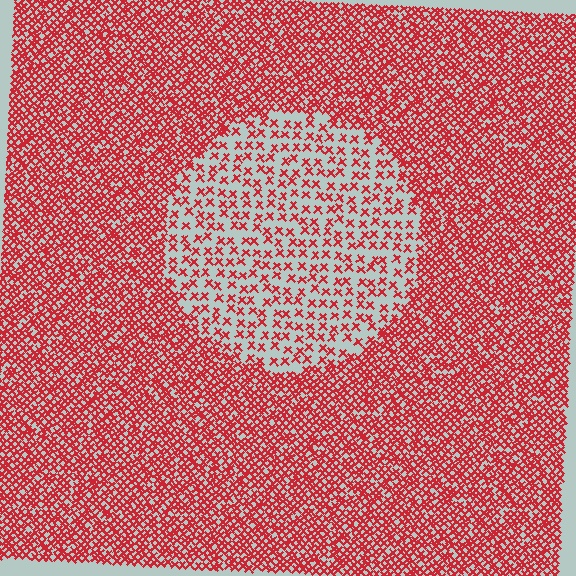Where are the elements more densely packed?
The elements are more densely packed outside the circle boundary.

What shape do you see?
I see a circle.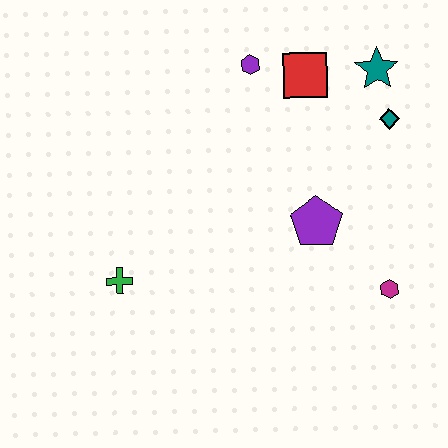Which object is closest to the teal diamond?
The teal star is closest to the teal diamond.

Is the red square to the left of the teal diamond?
Yes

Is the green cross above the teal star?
No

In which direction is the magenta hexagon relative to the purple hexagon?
The magenta hexagon is below the purple hexagon.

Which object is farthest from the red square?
The green cross is farthest from the red square.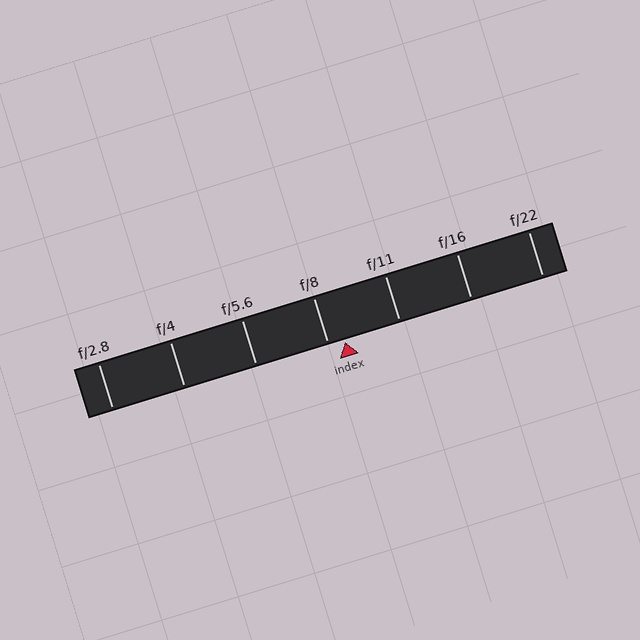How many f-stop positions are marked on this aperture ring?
There are 7 f-stop positions marked.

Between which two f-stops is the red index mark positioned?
The index mark is between f/8 and f/11.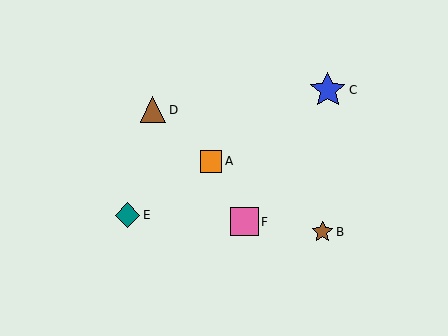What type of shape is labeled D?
Shape D is a brown triangle.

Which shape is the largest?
The blue star (labeled C) is the largest.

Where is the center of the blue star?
The center of the blue star is at (328, 90).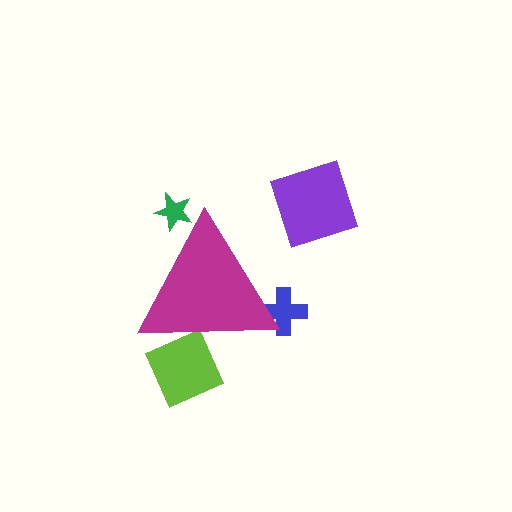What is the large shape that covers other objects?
A magenta triangle.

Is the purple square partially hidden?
No, the purple square is fully visible.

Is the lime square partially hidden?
Yes, the lime square is partially hidden behind the magenta triangle.